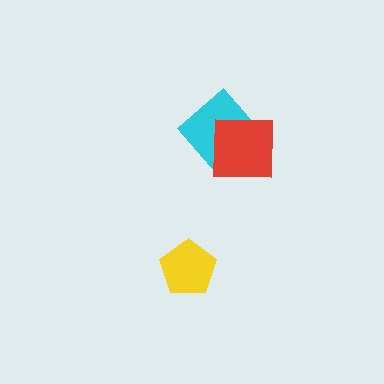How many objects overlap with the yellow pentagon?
0 objects overlap with the yellow pentagon.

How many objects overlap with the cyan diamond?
1 object overlaps with the cyan diamond.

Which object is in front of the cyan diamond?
The red square is in front of the cyan diamond.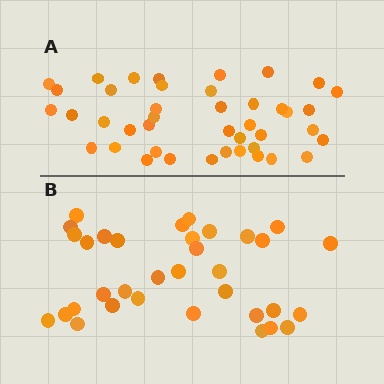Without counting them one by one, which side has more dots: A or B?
Region A (the top region) has more dots.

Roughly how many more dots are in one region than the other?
Region A has roughly 8 or so more dots than region B.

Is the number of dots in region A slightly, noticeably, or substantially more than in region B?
Region A has only slightly more — the two regions are fairly close. The ratio is roughly 1.2 to 1.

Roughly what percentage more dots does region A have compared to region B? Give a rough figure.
About 25% more.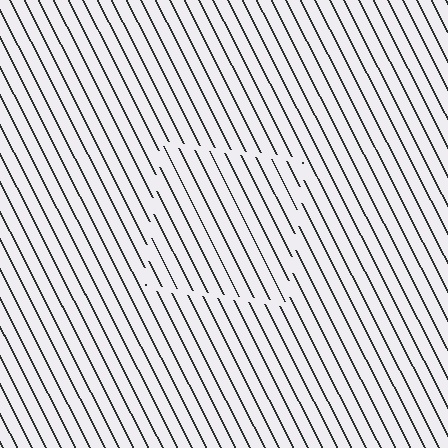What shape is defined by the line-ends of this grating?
An illusory square. The interior of the shape contains the same grating, shifted by half a period — the contour is defined by the phase discontinuity where line-ends from the inner and outer gratings abut.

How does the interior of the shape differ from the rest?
The interior of the shape contains the same grating, shifted by half a period — the contour is defined by the phase discontinuity where line-ends from the inner and outer gratings abut.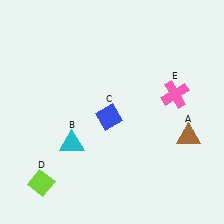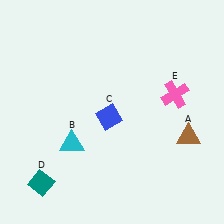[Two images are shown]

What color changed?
The diamond (D) changed from lime in Image 1 to teal in Image 2.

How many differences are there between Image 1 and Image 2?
There is 1 difference between the two images.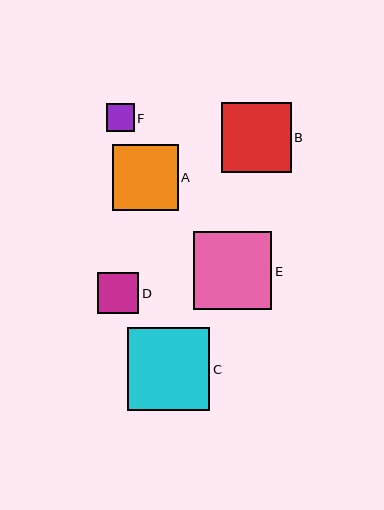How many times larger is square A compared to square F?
Square A is approximately 2.3 times the size of square F.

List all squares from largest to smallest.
From largest to smallest: C, E, B, A, D, F.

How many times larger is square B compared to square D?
Square B is approximately 1.7 times the size of square D.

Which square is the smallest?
Square F is the smallest with a size of approximately 28 pixels.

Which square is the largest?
Square C is the largest with a size of approximately 83 pixels.